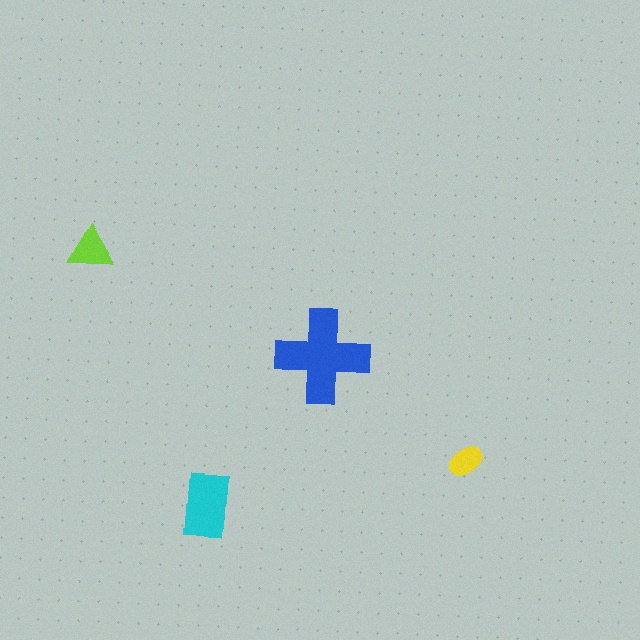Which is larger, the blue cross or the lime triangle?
The blue cross.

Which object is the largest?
The blue cross.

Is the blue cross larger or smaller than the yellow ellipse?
Larger.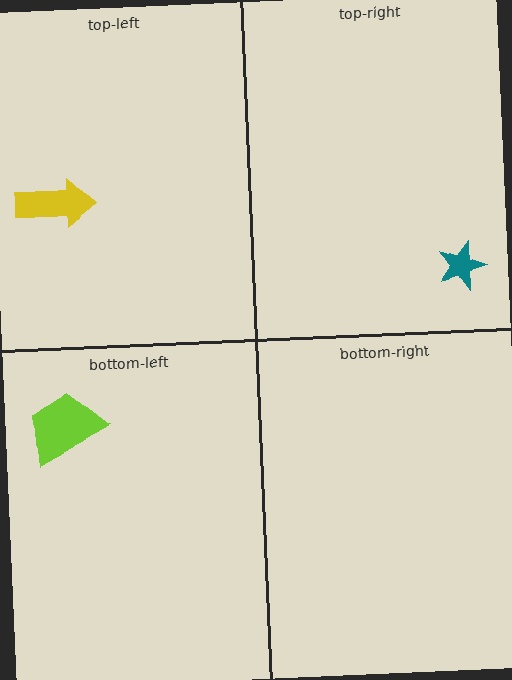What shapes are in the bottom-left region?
The lime trapezoid.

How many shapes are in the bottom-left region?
1.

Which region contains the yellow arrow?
The top-left region.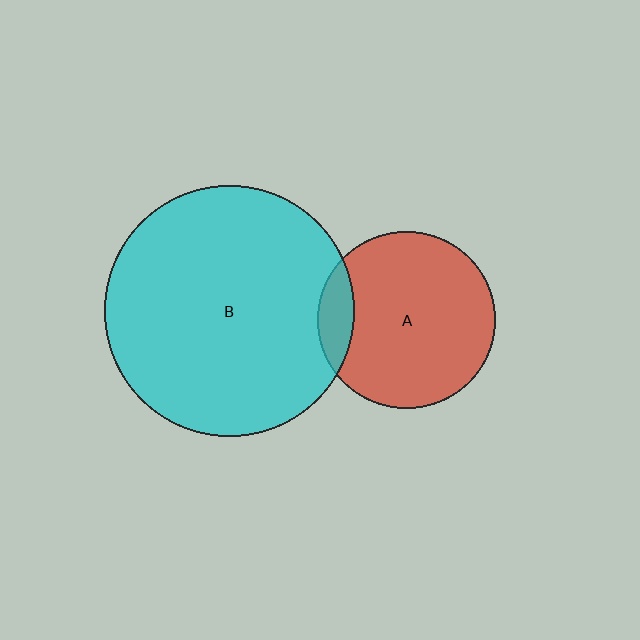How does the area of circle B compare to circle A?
Approximately 2.0 times.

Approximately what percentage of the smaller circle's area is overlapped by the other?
Approximately 10%.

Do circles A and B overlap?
Yes.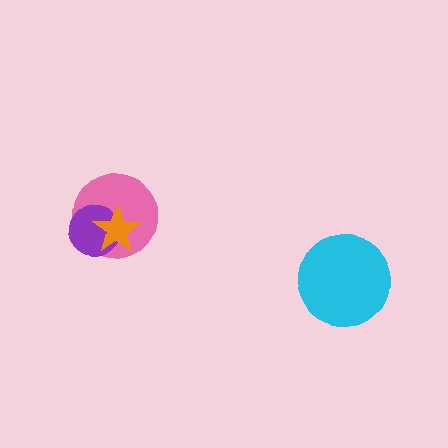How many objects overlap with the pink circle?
2 objects overlap with the pink circle.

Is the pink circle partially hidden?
Yes, it is partially covered by another shape.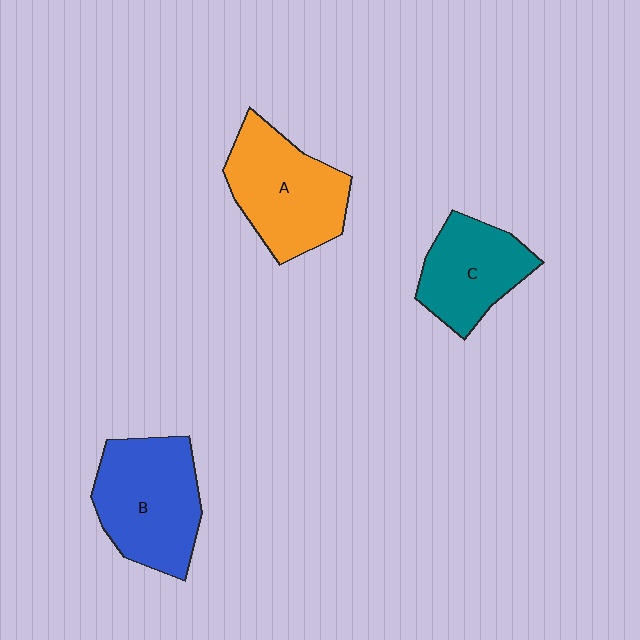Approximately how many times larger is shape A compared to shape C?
Approximately 1.3 times.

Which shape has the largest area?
Shape B (blue).